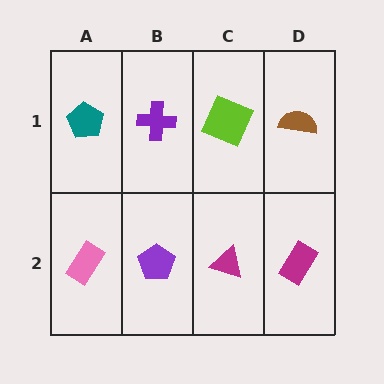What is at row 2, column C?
A magenta triangle.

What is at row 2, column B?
A purple pentagon.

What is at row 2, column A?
A pink rectangle.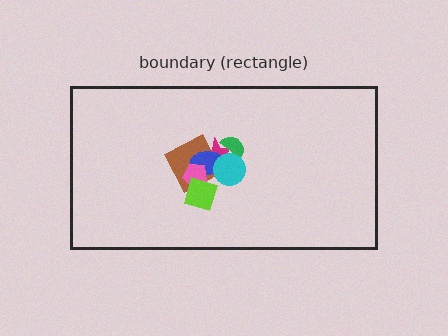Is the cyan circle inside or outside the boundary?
Inside.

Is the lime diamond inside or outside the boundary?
Inside.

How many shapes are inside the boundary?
7 inside, 0 outside.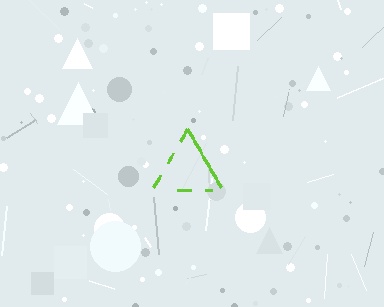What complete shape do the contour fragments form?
The contour fragments form a triangle.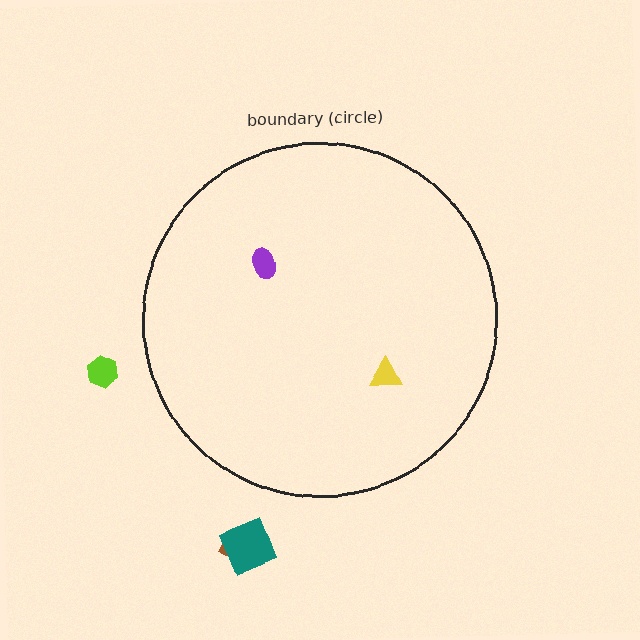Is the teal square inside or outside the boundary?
Outside.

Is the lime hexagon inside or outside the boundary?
Outside.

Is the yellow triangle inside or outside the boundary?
Inside.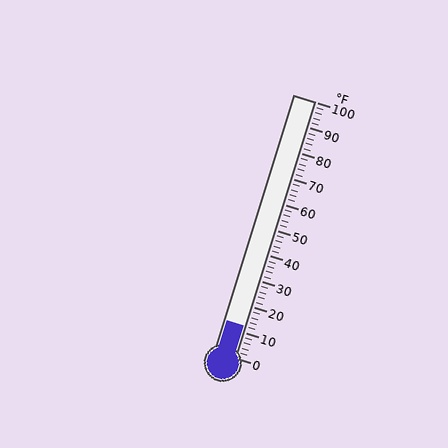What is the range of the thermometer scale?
The thermometer scale ranges from 0°F to 100°F.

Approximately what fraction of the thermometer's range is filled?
The thermometer is filled to approximately 10% of its range.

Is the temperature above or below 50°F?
The temperature is below 50°F.